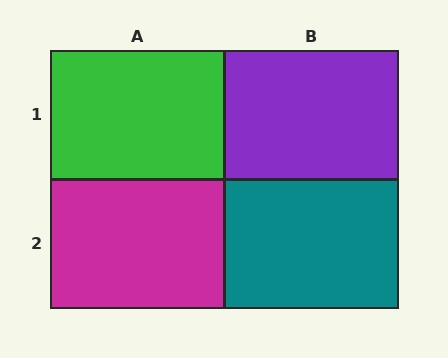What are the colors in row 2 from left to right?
Magenta, teal.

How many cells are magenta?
1 cell is magenta.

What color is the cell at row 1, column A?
Green.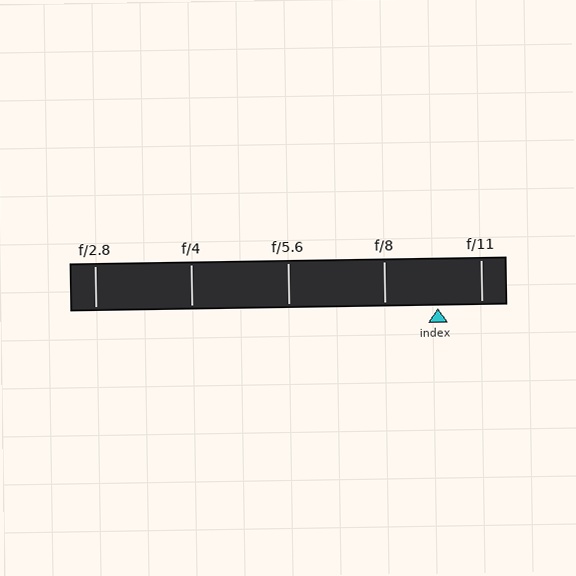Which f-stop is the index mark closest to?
The index mark is closest to f/11.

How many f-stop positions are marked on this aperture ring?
There are 5 f-stop positions marked.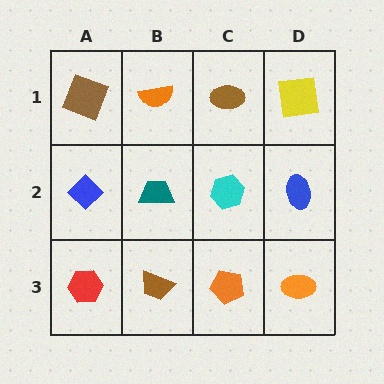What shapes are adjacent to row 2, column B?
An orange semicircle (row 1, column B), a brown trapezoid (row 3, column B), a blue diamond (row 2, column A), a cyan hexagon (row 2, column C).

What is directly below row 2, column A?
A red hexagon.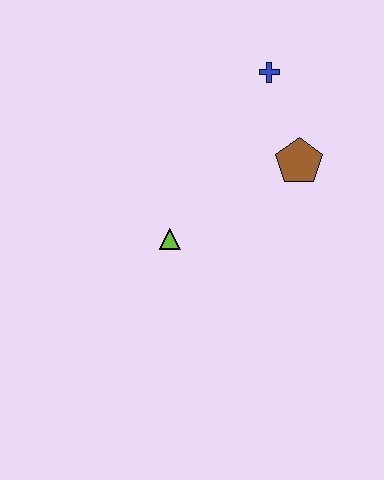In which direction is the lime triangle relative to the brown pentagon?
The lime triangle is to the left of the brown pentagon.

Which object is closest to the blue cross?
The brown pentagon is closest to the blue cross.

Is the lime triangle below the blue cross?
Yes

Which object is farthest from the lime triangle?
The blue cross is farthest from the lime triangle.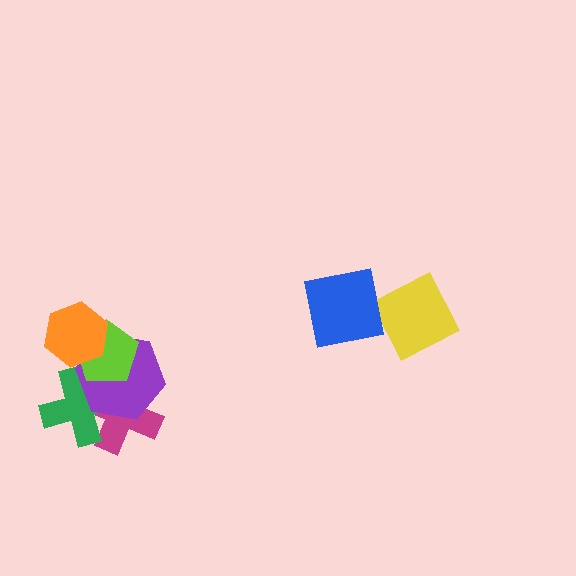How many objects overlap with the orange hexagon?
2 objects overlap with the orange hexagon.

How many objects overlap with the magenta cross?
3 objects overlap with the magenta cross.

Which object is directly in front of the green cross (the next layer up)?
The purple hexagon is directly in front of the green cross.